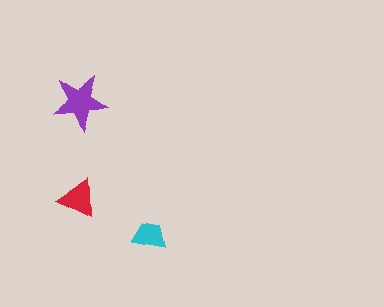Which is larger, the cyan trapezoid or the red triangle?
The red triangle.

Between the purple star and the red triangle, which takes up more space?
The purple star.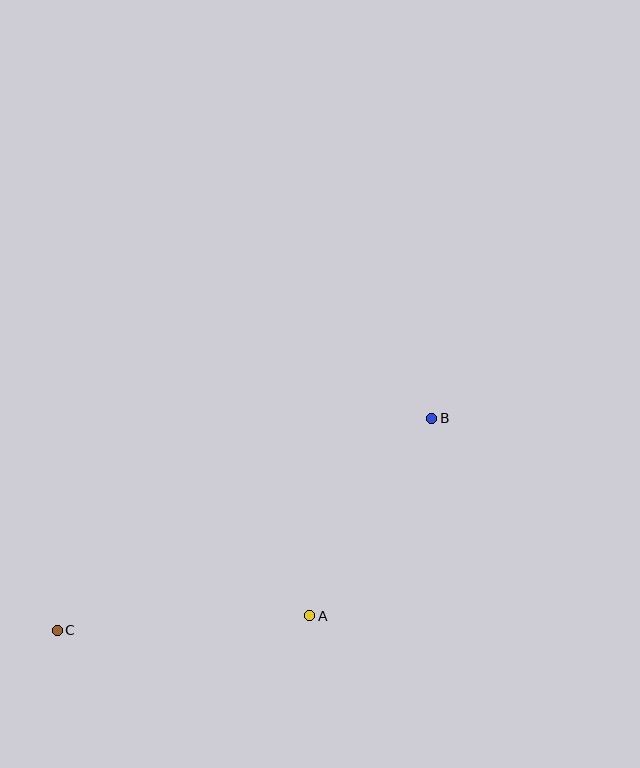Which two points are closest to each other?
Points A and B are closest to each other.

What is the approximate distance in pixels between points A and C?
The distance between A and C is approximately 253 pixels.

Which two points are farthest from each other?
Points B and C are farthest from each other.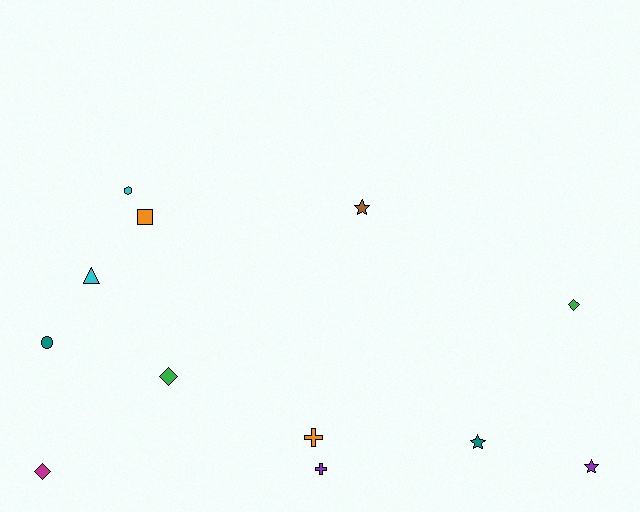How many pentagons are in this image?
There are no pentagons.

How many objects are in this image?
There are 12 objects.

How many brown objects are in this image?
There is 1 brown object.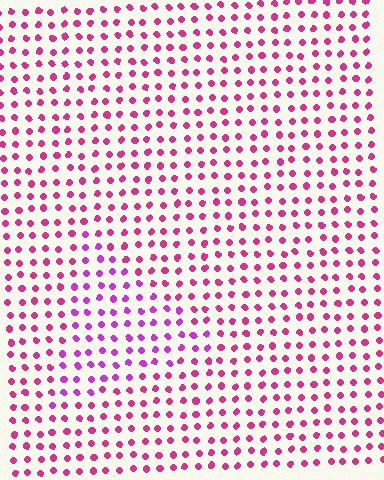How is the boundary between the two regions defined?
The boundary is defined purely by a slight shift in hue (about 31 degrees). Spacing, size, and orientation are identical on both sides.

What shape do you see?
I see a triangle.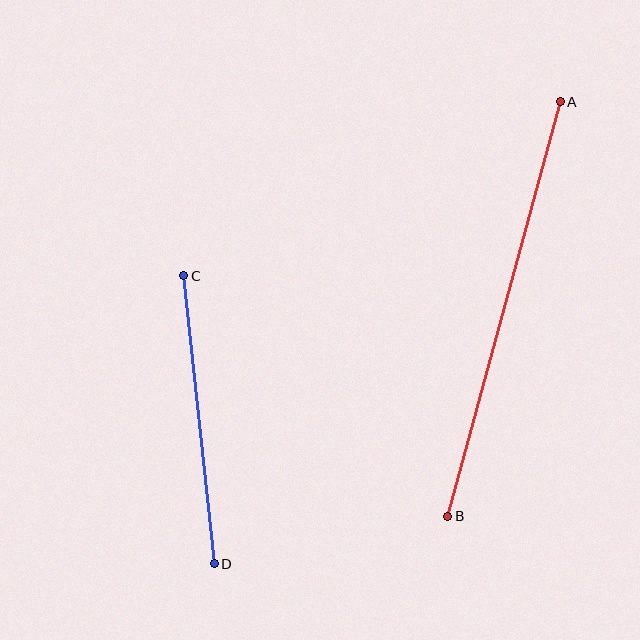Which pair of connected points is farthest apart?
Points A and B are farthest apart.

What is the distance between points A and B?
The distance is approximately 430 pixels.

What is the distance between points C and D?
The distance is approximately 290 pixels.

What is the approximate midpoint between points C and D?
The midpoint is at approximately (199, 420) pixels.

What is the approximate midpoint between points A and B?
The midpoint is at approximately (504, 309) pixels.